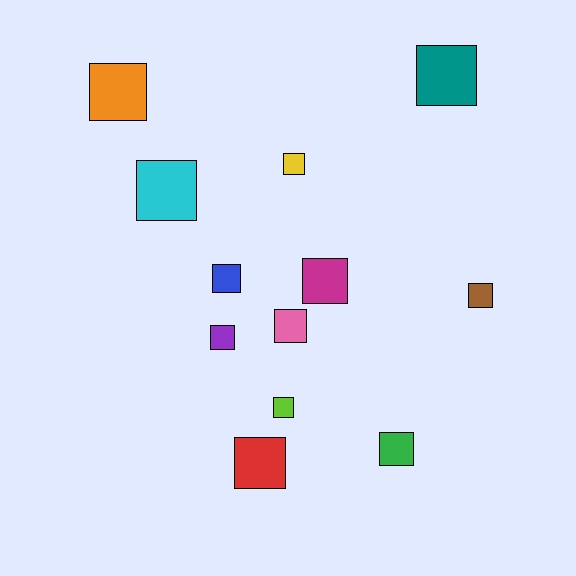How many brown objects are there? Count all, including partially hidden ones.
There is 1 brown object.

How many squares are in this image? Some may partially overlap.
There are 12 squares.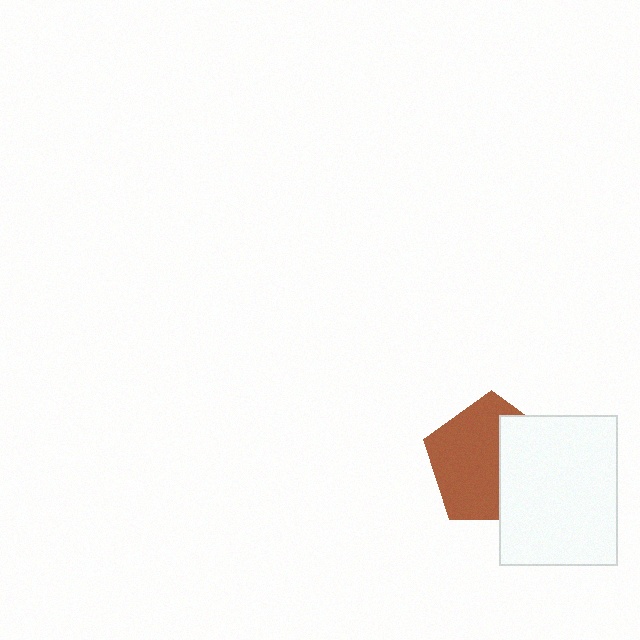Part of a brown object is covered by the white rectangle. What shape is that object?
It is a pentagon.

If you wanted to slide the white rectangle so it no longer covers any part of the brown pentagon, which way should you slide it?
Slide it right — that is the most direct way to separate the two shapes.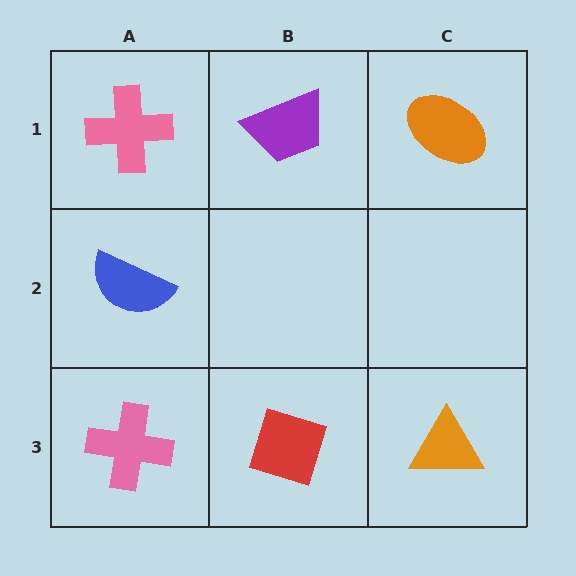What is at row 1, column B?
A purple trapezoid.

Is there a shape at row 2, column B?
No, that cell is empty.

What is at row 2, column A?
A blue semicircle.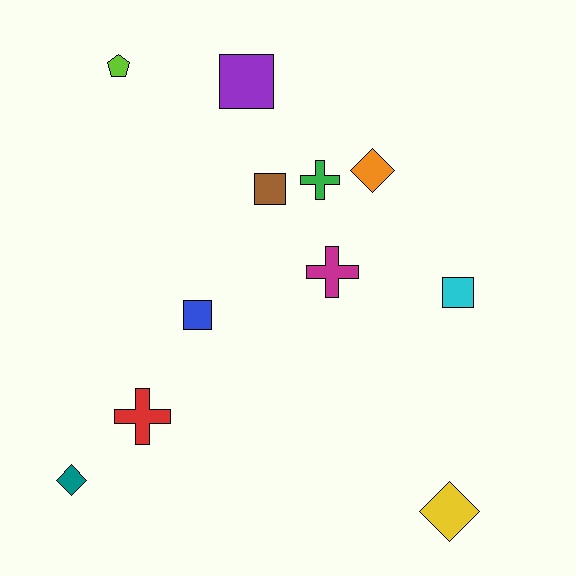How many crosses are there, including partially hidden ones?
There are 3 crosses.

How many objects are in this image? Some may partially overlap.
There are 11 objects.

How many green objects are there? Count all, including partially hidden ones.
There is 1 green object.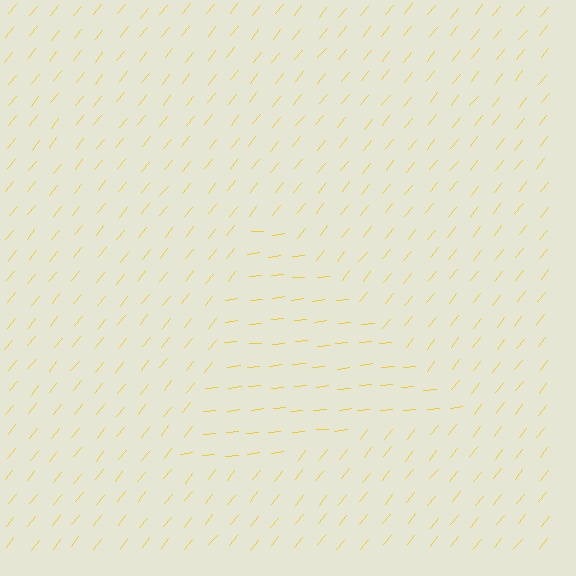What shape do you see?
I see a triangle.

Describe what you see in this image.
The image is filled with small yellow line segments. A triangle region in the image has lines oriented differently from the surrounding lines, creating a visible texture boundary.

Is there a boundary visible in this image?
Yes, there is a texture boundary formed by a change in line orientation.